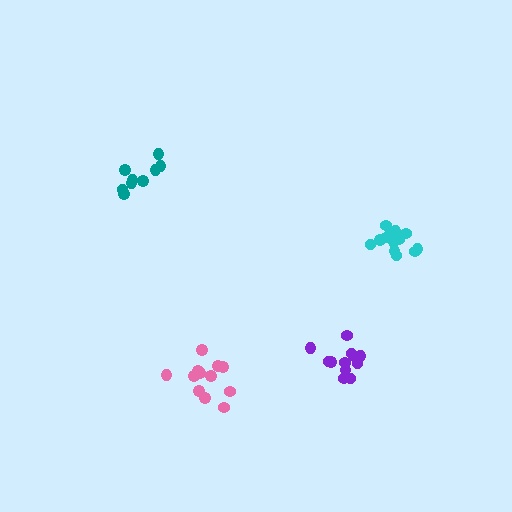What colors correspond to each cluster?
The clusters are colored: purple, teal, cyan, pink.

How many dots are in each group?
Group 1: 12 dots, Group 2: 9 dots, Group 3: 14 dots, Group 4: 12 dots (47 total).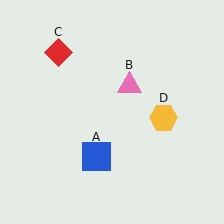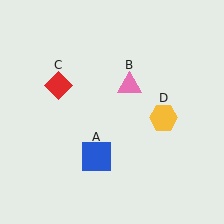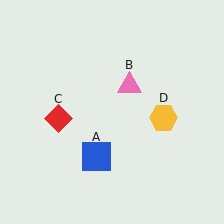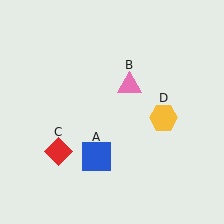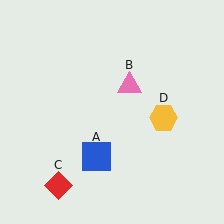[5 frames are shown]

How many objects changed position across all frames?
1 object changed position: red diamond (object C).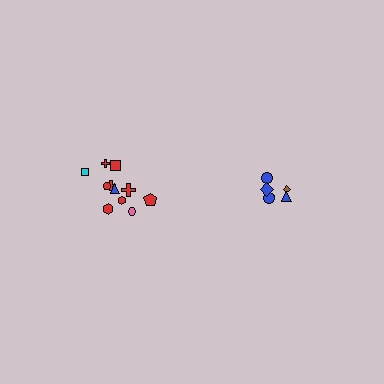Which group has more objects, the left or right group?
The left group.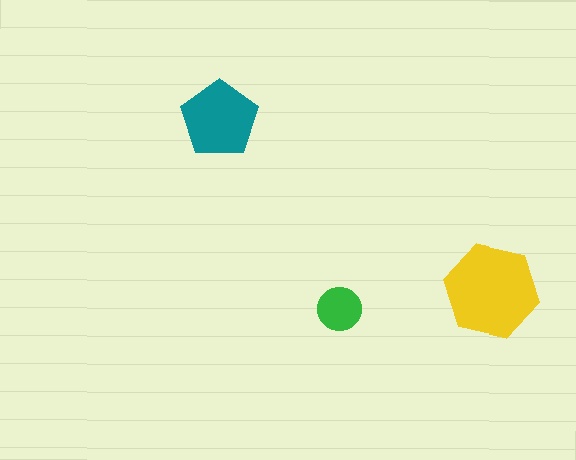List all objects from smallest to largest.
The green circle, the teal pentagon, the yellow hexagon.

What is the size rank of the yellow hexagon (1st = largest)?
1st.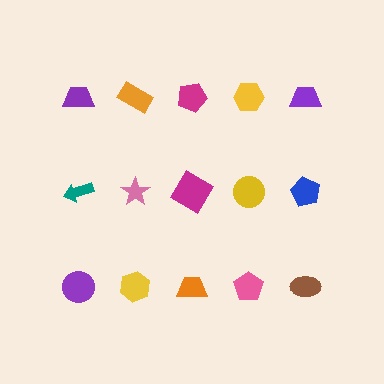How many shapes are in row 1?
5 shapes.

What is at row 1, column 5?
A purple trapezoid.